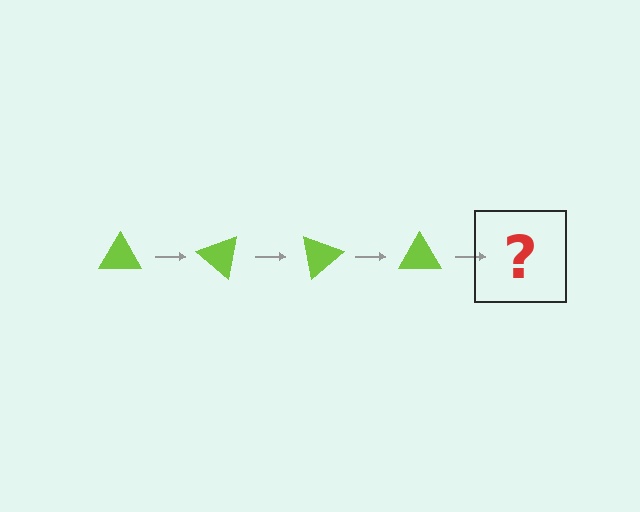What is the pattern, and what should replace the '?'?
The pattern is that the triangle rotates 40 degrees each step. The '?' should be a lime triangle rotated 160 degrees.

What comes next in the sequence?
The next element should be a lime triangle rotated 160 degrees.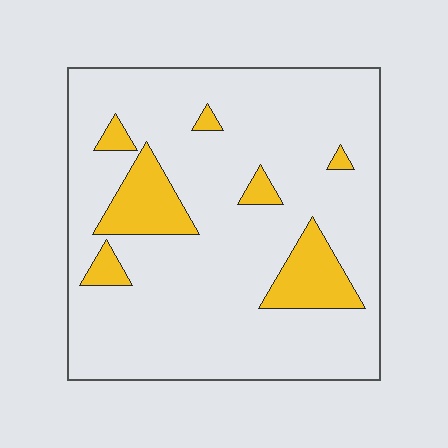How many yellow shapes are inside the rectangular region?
7.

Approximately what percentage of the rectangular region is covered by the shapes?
Approximately 15%.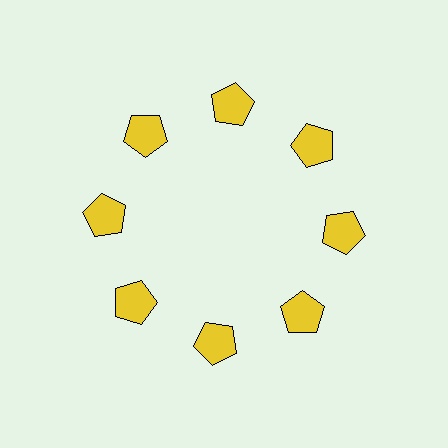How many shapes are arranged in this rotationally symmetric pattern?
There are 8 shapes, arranged in 8 groups of 1.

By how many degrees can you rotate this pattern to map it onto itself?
The pattern maps onto itself every 45 degrees of rotation.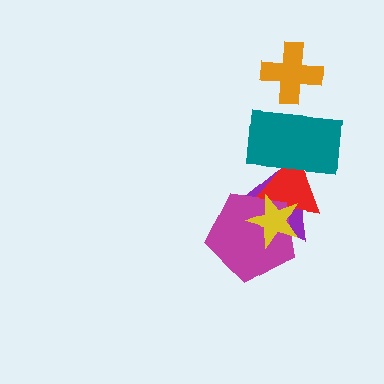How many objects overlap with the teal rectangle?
2 objects overlap with the teal rectangle.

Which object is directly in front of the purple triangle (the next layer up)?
The red triangle is directly in front of the purple triangle.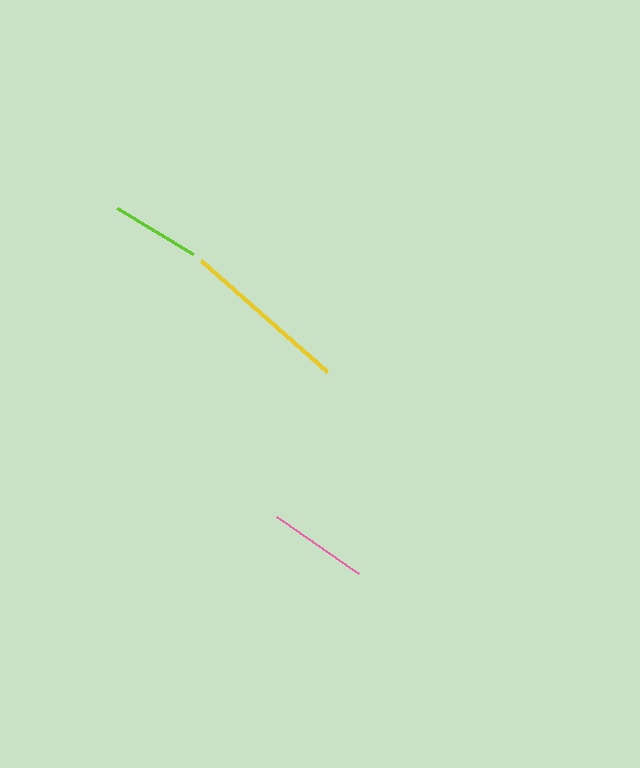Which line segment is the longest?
The yellow line is the longest at approximately 168 pixels.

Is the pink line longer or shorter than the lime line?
The pink line is longer than the lime line.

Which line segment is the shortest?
The lime line is the shortest at approximately 89 pixels.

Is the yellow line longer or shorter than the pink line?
The yellow line is longer than the pink line.